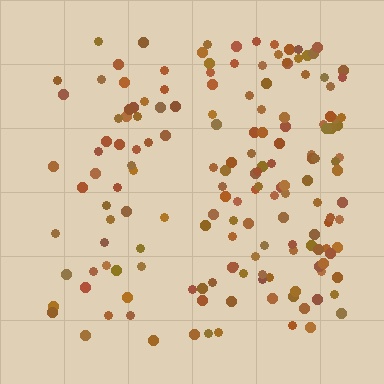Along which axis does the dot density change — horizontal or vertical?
Horizontal.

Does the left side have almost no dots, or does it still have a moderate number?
Still a moderate number, just noticeably fewer than the right.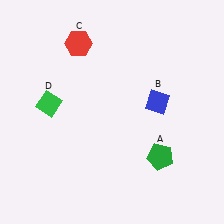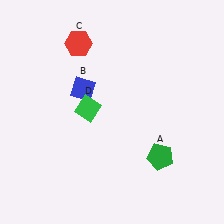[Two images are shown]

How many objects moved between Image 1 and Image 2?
2 objects moved between the two images.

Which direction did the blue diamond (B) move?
The blue diamond (B) moved left.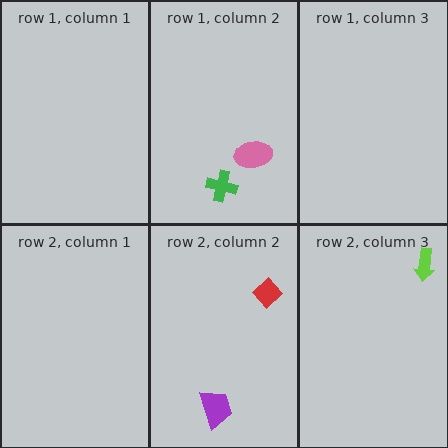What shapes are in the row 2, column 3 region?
The lime arrow.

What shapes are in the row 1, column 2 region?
The pink ellipse, the green cross.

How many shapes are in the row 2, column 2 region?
2.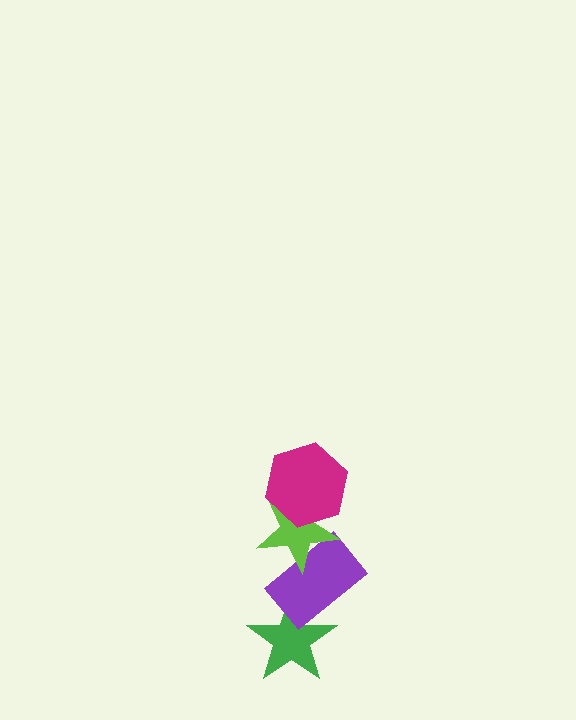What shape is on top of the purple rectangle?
The lime star is on top of the purple rectangle.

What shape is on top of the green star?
The purple rectangle is on top of the green star.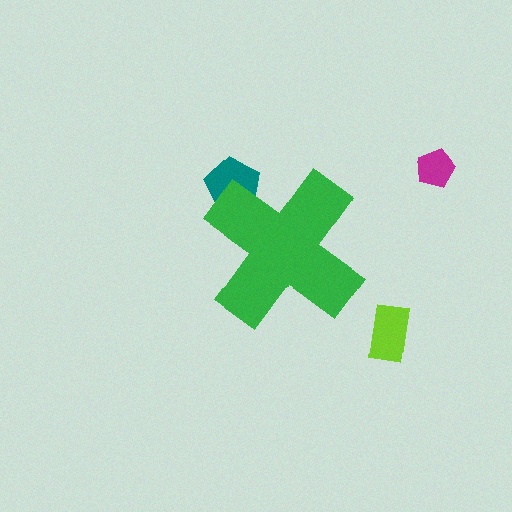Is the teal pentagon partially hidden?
Yes, the teal pentagon is partially hidden behind the green cross.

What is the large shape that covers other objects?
A green cross.